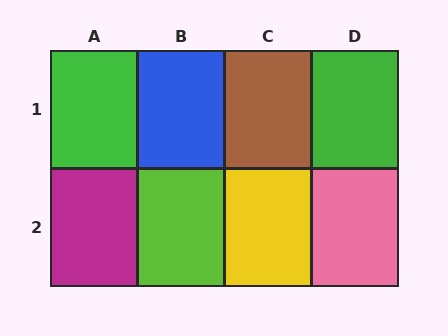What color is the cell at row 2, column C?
Yellow.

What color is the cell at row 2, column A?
Magenta.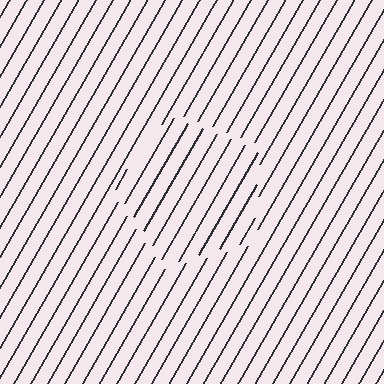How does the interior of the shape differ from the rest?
The interior of the shape contains the same grating, shifted by half a period — the contour is defined by the phase discontinuity where line-ends from the inner and outer gratings abut.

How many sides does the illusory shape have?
5 sides — the line-ends trace a pentagon.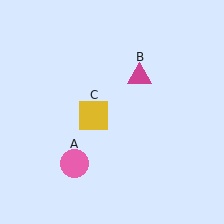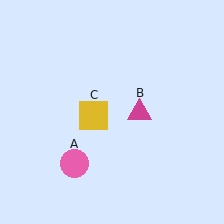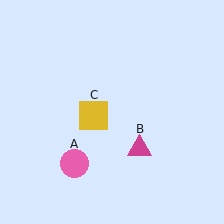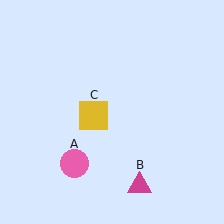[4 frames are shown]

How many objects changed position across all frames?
1 object changed position: magenta triangle (object B).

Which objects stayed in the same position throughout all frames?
Pink circle (object A) and yellow square (object C) remained stationary.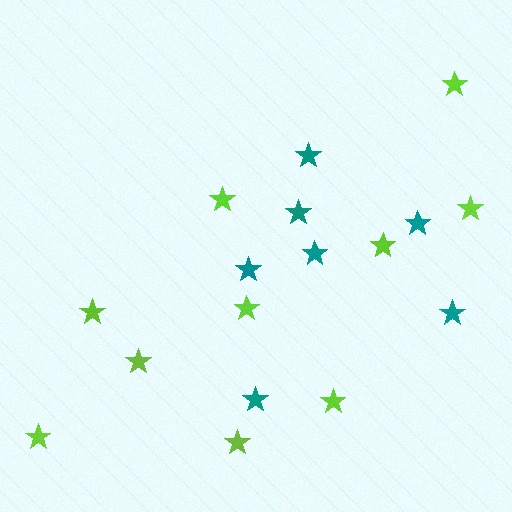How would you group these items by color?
There are 2 groups: one group of teal stars (7) and one group of lime stars (10).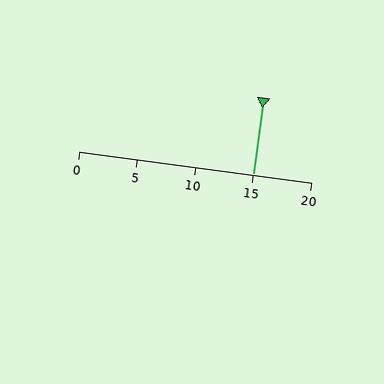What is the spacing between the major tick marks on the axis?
The major ticks are spaced 5 apart.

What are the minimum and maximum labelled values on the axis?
The axis runs from 0 to 20.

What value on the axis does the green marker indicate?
The marker indicates approximately 15.